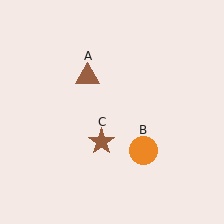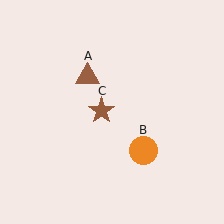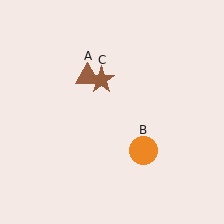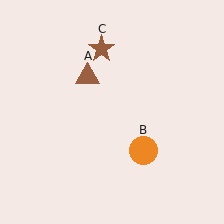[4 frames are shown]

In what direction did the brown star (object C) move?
The brown star (object C) moved up.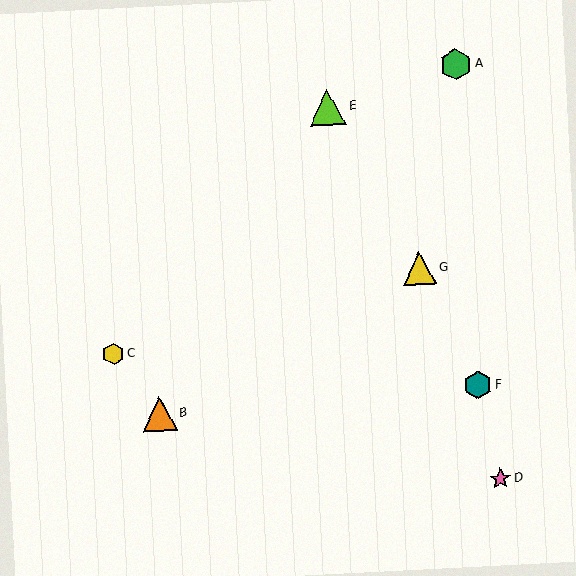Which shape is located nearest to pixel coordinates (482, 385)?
The teal hexagon (labeled F) at (478, 385) is nearest to that location.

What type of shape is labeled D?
Shape D is a pink star.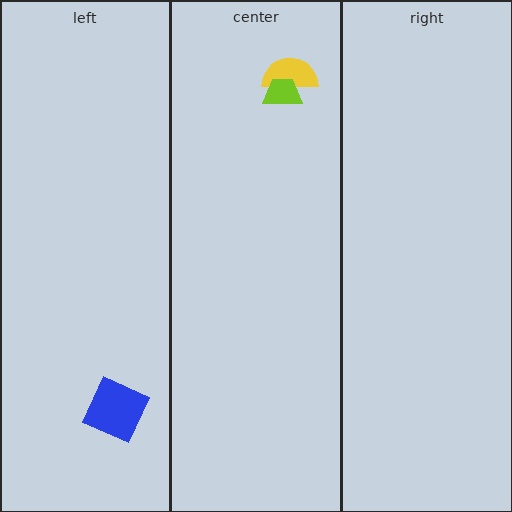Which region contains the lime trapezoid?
The center region.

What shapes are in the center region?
The yellow semicircle, the lime trapezoid.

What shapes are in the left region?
The blue square.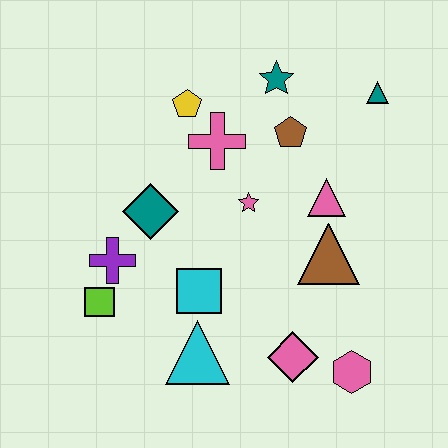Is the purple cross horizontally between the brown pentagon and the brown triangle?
No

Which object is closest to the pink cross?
The yellow pentagon is closest to the pink cross.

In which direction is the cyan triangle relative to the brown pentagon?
The cyan triangle is below the brown pentagon.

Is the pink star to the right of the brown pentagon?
No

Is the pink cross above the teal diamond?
Yes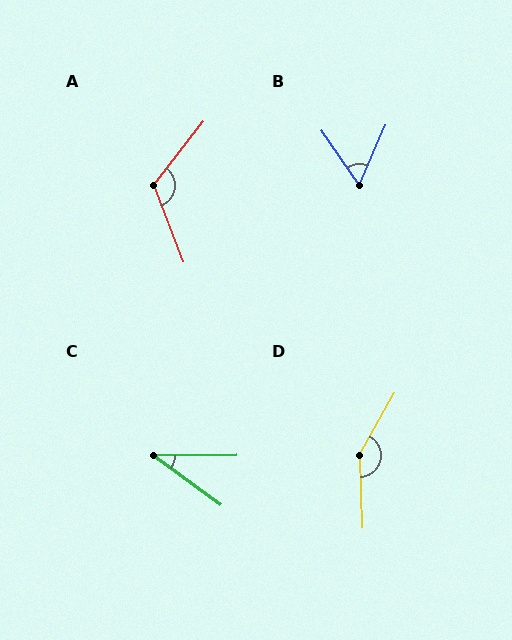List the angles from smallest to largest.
C (37°), B (58°), A (121°), D (148°).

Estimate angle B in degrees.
Approximately 58 degrees.